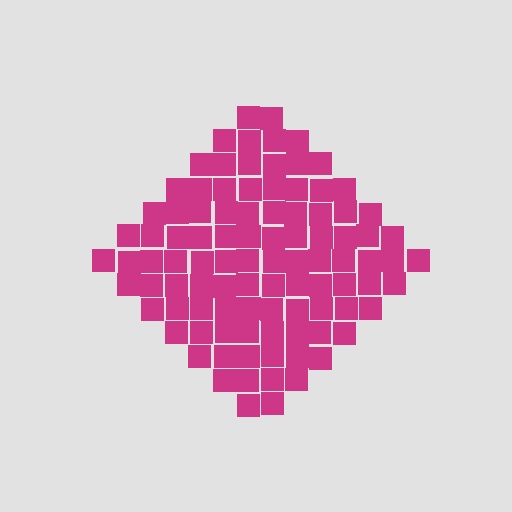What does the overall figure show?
The overall figure shows a diamond.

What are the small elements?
The small elements are squares.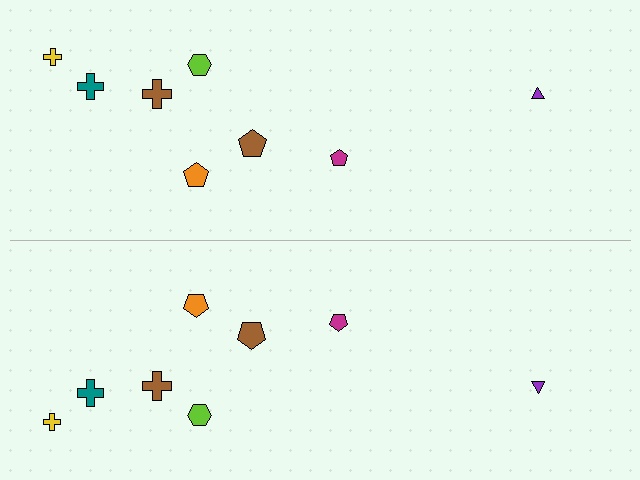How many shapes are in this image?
There are 16 shapes in this image.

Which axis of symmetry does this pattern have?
The pattern has a horizontal axis of symmetry running through the center of the image.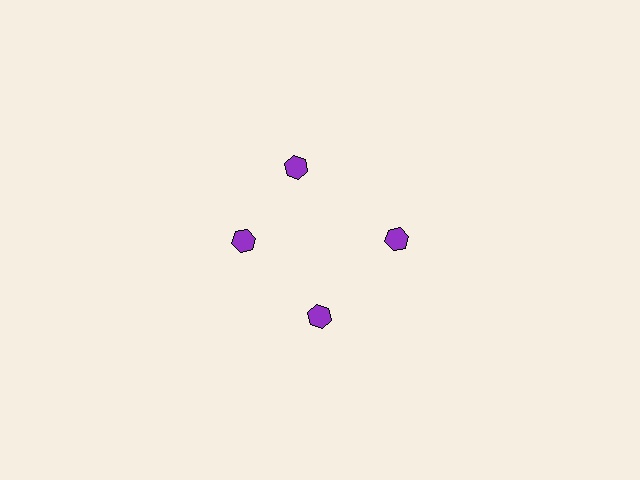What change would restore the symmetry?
The symmetry would be restored by rotating it back into even spacing with its neighbors so that all 4 hexagons sit at equal angles and equal distance from the center.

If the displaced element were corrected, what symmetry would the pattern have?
It would have 4-fold rotational symmetry — the pattern would map onto itself every 90 degrees.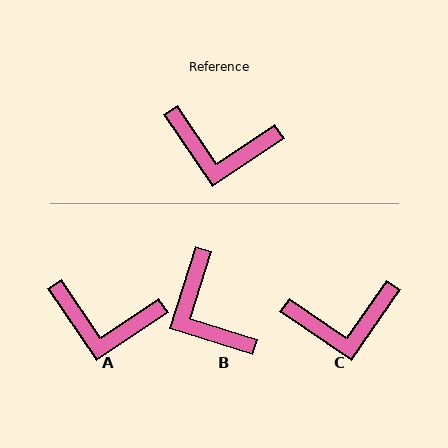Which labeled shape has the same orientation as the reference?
A.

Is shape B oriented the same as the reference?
No, it is off by about 51 degrees.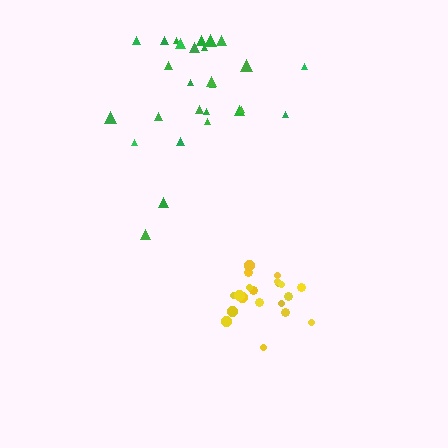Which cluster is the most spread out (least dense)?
Green.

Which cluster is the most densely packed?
Yellow.